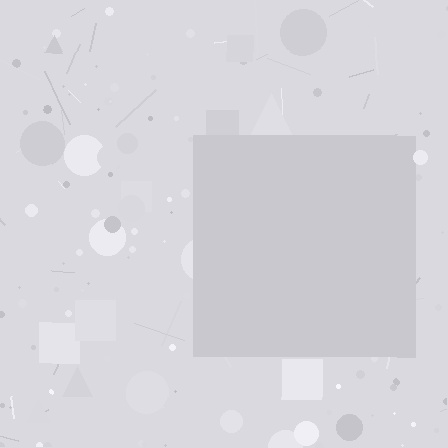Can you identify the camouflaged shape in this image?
The camouflaged shape is a square.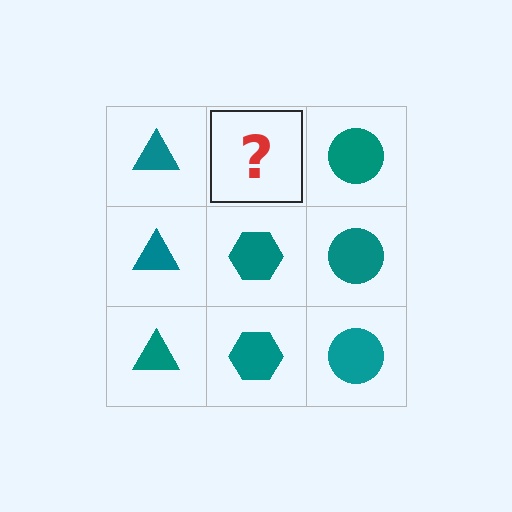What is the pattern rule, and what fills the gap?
The rule is that each column has a consistent shape. The gap should be filled with a teal hexagon.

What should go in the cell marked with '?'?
The missing cell should contain a teal hexagon.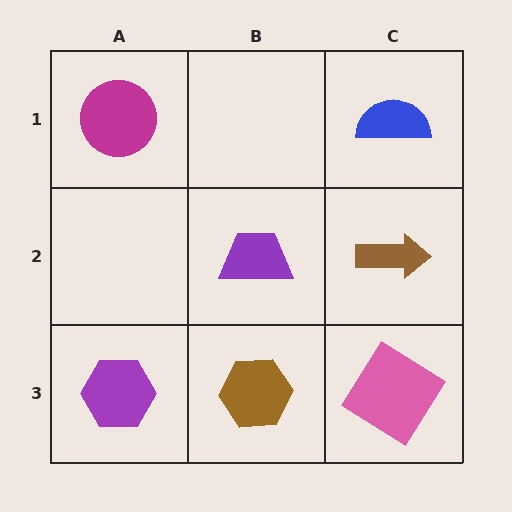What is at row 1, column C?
A blue semicircle.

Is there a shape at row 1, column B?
No, that cell is empty.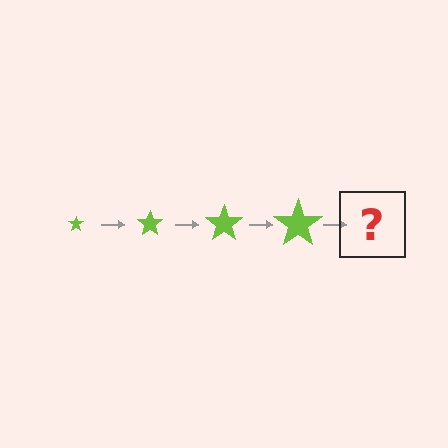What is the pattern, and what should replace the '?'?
The pattern is that the star gets progressively larger each step. The '?' should be a lime star, larger than the previous one.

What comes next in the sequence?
The next element should be a lime star, larger than the previous one.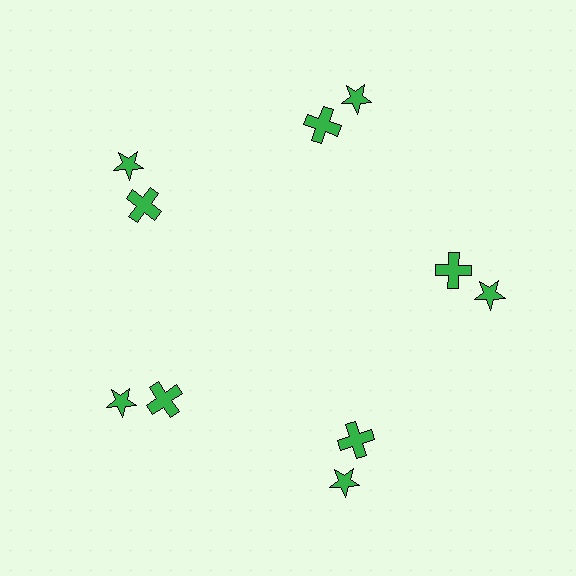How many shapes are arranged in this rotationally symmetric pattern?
There are 10 shapes, arranged in 5 groups of 2.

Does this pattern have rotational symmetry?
Yes, this pattern has 5-fold rotational symmetry. It looks the same after rotating 72 degrees around the center.